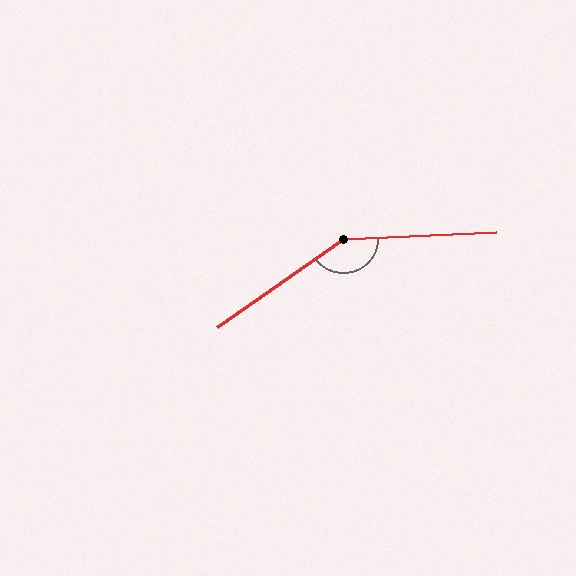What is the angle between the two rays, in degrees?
Approximately 148 degrees.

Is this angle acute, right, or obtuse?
It is obtuse.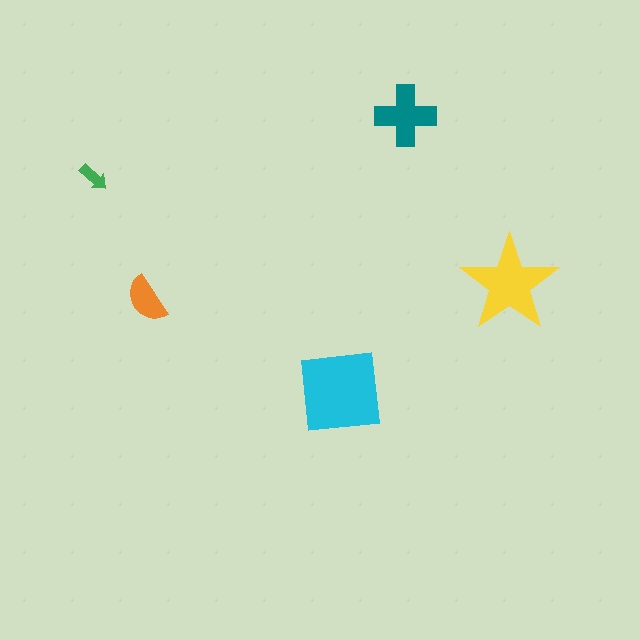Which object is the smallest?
The green arrow.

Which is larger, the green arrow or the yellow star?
The yellow star.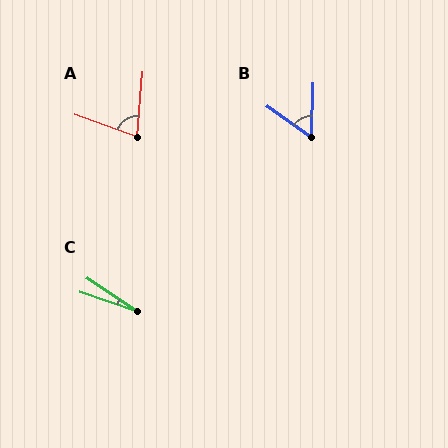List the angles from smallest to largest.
C (16°), B (57°), A (75°).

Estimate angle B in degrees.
Approximately 57 degrees.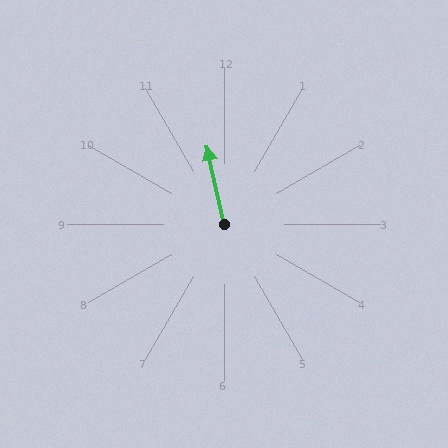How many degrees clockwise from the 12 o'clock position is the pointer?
Approximately 348 degrees.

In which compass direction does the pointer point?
North.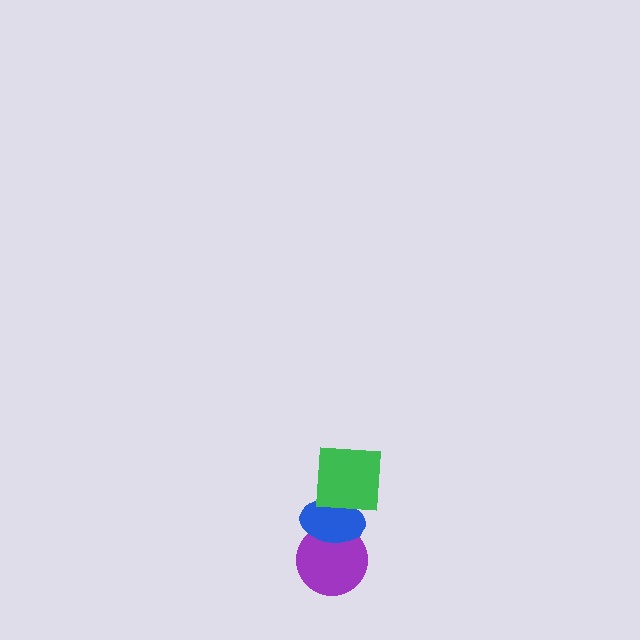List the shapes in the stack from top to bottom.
From top to bottom: the green square, the blue ellipse, the purple circle.